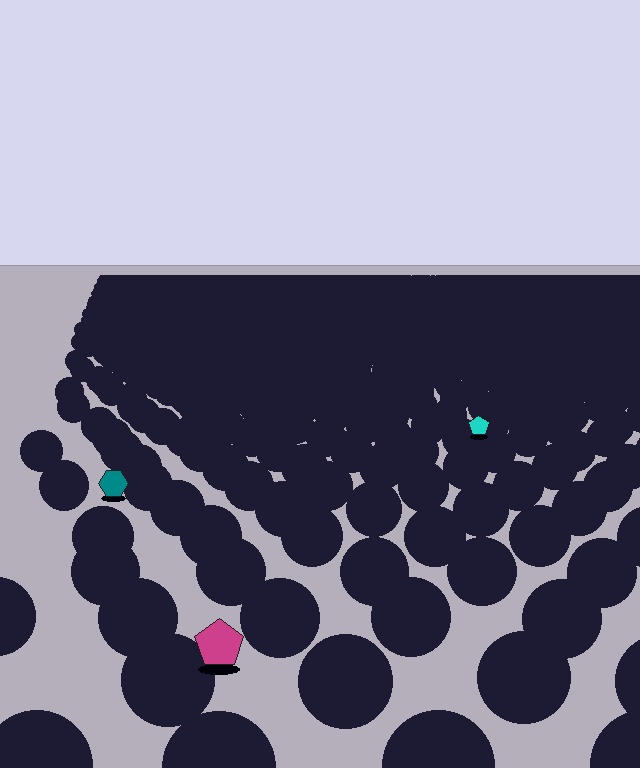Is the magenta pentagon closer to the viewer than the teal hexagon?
Yes. The magenta pentagon is closer — you can tell from the texture gradient: the ground texture is coarser near it.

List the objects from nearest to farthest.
From nearest to farthest: the magenta pentagon, the teal hexagon, the cyan pentagon.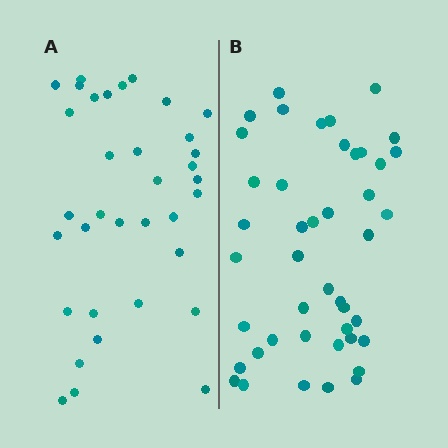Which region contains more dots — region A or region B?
Region B (the right region) has more dots.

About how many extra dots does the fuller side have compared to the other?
Region B has roughly 8 or so more dots than region A.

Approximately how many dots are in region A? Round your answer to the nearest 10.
About 40 dots. (The exact count is 35, which rounds to 40.)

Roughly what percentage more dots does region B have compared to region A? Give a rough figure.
About 25% more.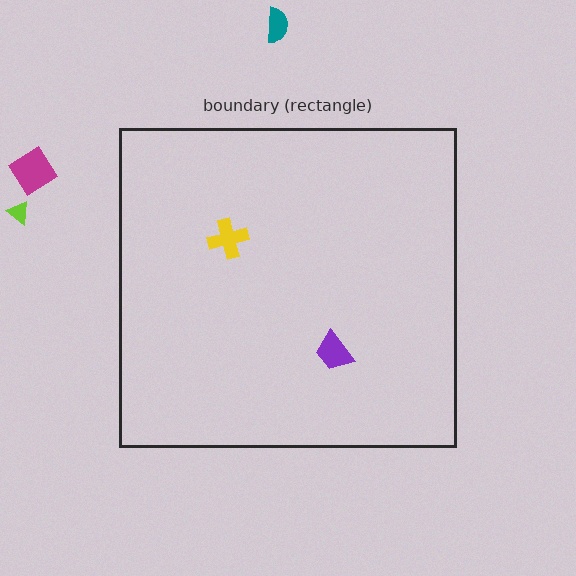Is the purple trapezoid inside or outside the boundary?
Inside.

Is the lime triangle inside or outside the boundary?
Outside.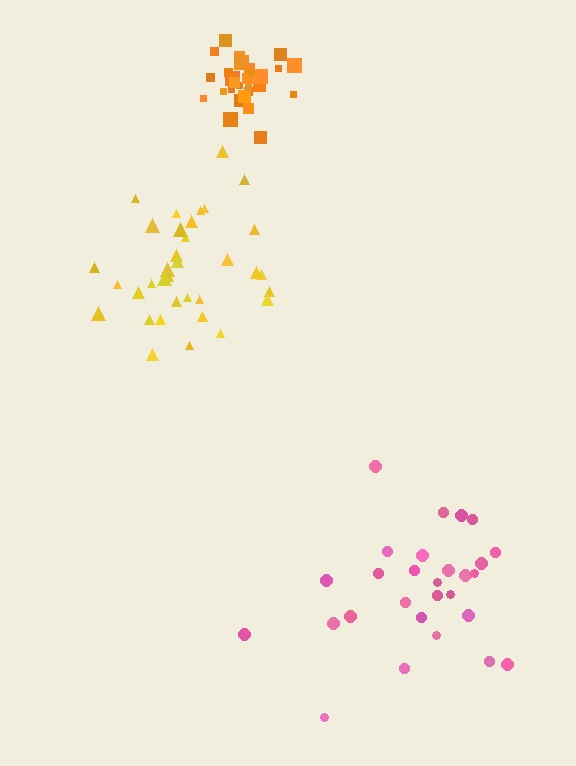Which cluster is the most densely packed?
Orange.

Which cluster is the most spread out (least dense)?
Pink.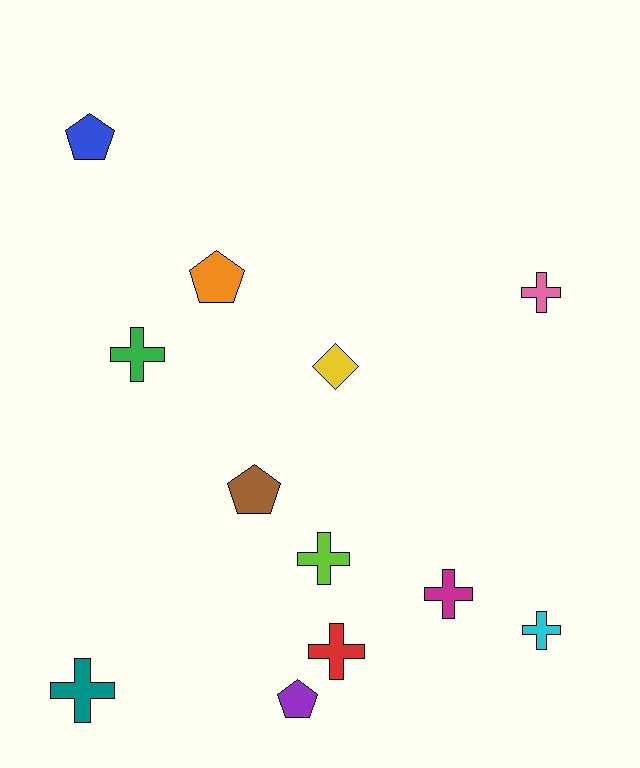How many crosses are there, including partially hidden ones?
There are 7 crosses.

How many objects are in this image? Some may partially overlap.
There are 12 objects.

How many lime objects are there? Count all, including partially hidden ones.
There is 1 lime object.